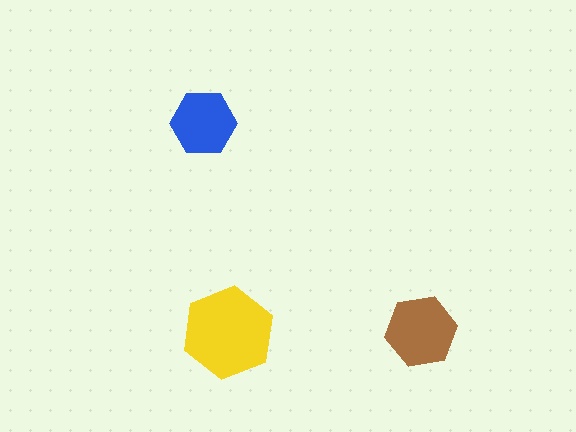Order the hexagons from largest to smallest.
the yellow one, the brown one, the blue one.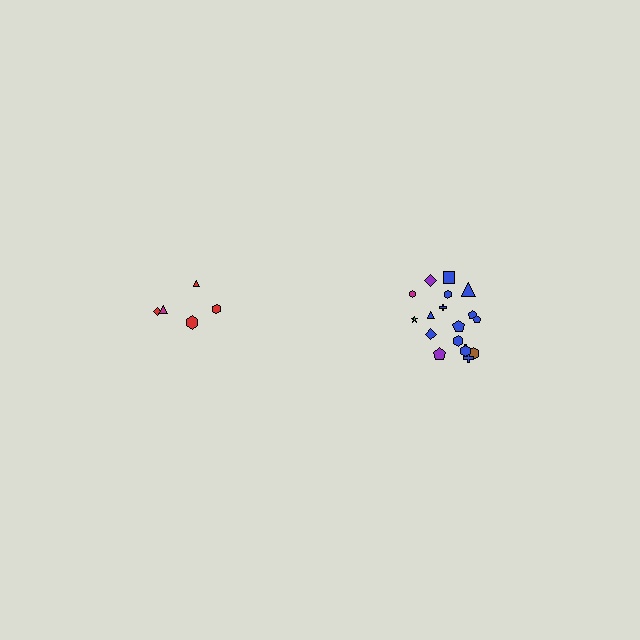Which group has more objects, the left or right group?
The right group.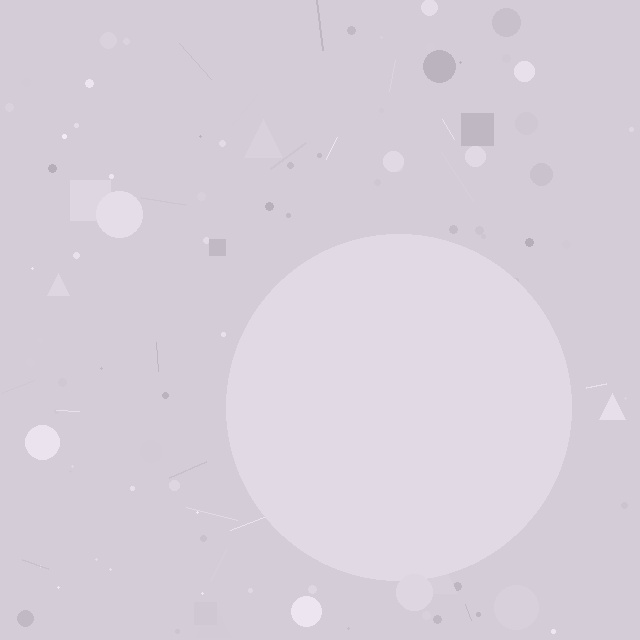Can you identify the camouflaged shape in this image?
The camouflaged shape is a circle.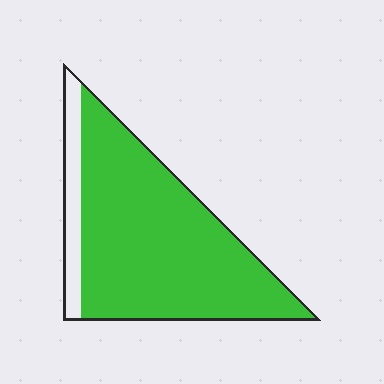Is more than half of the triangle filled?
Yes.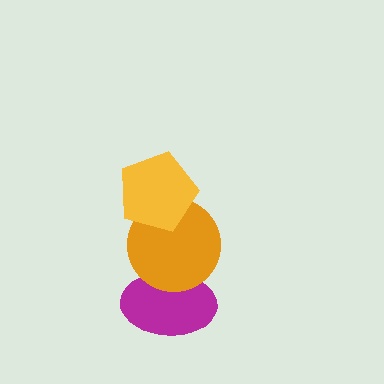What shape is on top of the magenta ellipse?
The orange circle is on top of the magenta ellipse.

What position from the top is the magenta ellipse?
The magenta ellipse is 3rd from the top.